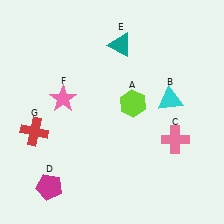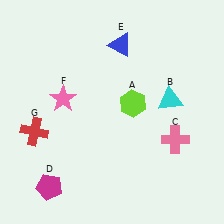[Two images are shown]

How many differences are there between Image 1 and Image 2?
There is 1 difference between the two images.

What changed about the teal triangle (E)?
In Image 1, E is teal. In Image 2, it changed to blue.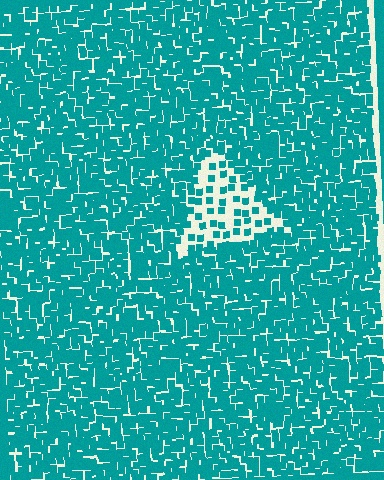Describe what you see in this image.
The image contains small teal elements arranged at two different densities. A triangle-shaped region is visible where the elements are less densely packed than the surrounding area.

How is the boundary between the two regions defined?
The boundary is defined by a change in element density (approximately 2.9x ratio). All elements are the same color, size, and shape.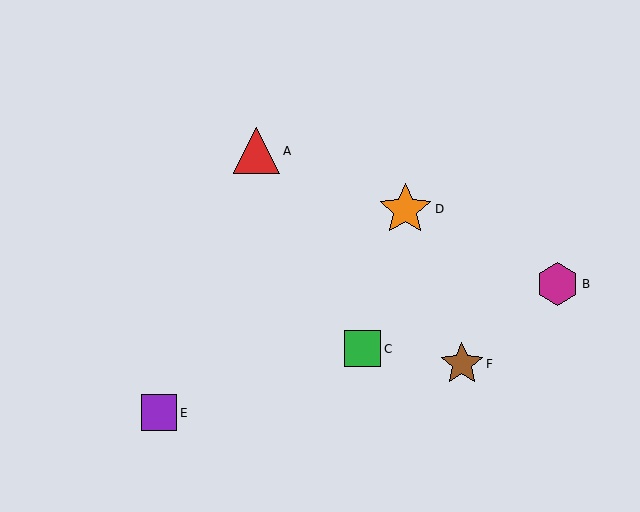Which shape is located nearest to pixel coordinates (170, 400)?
The purple square (labeled E) at (159, 413) is nearest to that location.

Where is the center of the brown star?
The center of the brown star is at (462, 364).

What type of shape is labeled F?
Shape F is a brown star.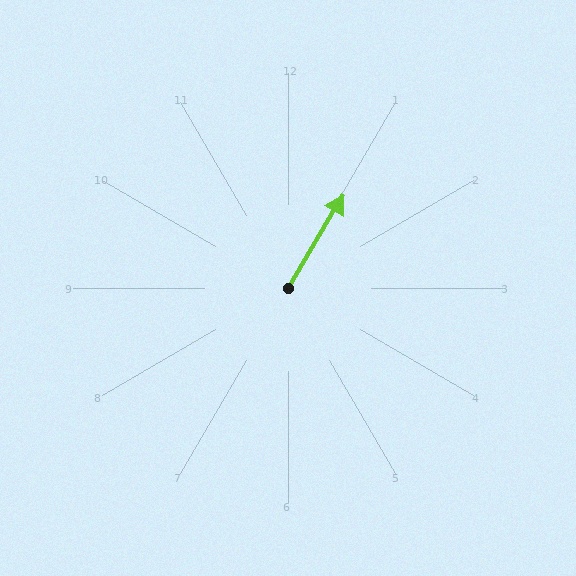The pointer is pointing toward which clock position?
Roughly 1 o'clock.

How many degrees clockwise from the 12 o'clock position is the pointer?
Approximately 31 degrees.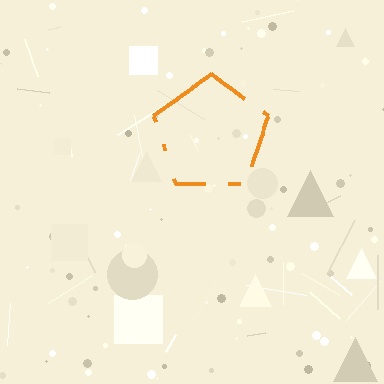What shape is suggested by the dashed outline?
The dashed outline suggests a pentagon.